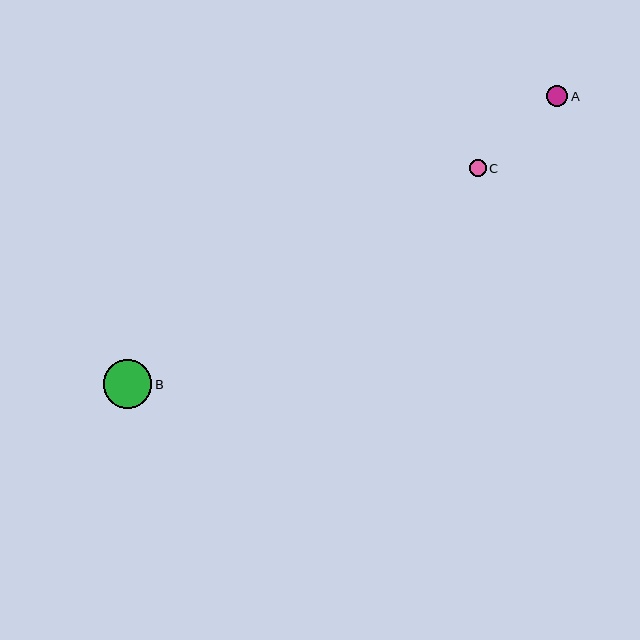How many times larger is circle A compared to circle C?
Circle A is approximately 1.3 times the size of circle C.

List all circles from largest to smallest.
From largest to smallest: B, A, C.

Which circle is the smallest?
Circle C is the smallest with a size of approximately 17 pixels.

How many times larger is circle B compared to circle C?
Circle B is approximately 2.8 times the size of circle C.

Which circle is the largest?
Circle B is the largest with a size of approximately 49 pixels.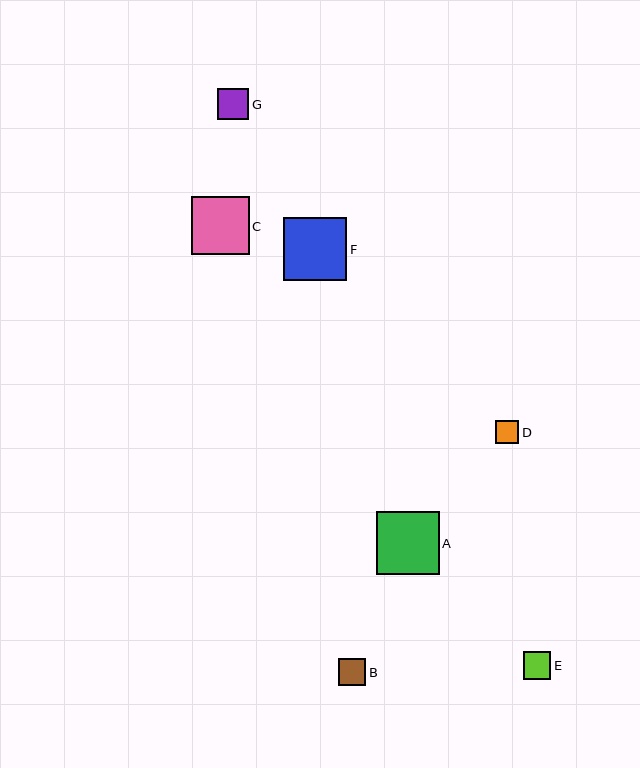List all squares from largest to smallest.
From largest to smallest: F, A, C, G, E, B, D.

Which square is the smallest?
Square D is the smallest with a size of approximately 23 pixels.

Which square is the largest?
Square F is the largest with a size of approximately 64 pixels.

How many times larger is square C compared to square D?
Square C is approximately 2.5 times the size of square D.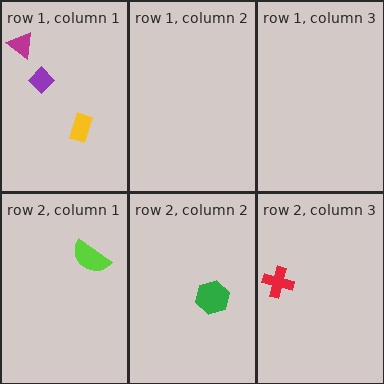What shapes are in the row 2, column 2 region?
The green hexagon.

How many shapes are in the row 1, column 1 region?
3.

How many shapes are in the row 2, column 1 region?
1.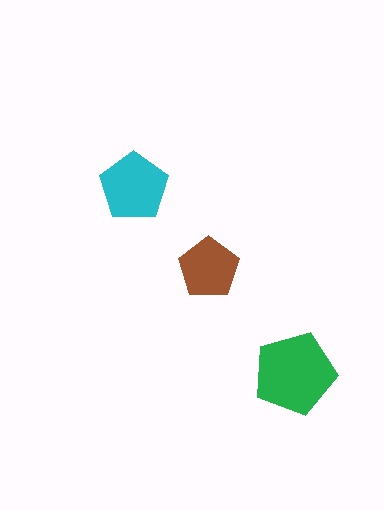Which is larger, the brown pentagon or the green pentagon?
The green one.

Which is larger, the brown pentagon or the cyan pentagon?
The cyan one.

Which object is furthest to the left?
The cyan pentagon is leftmost.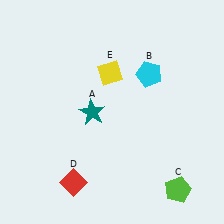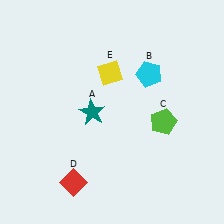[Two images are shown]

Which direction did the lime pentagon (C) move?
The lime pentagon (C) moved up.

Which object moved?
The lime pentagon (C) moved up.